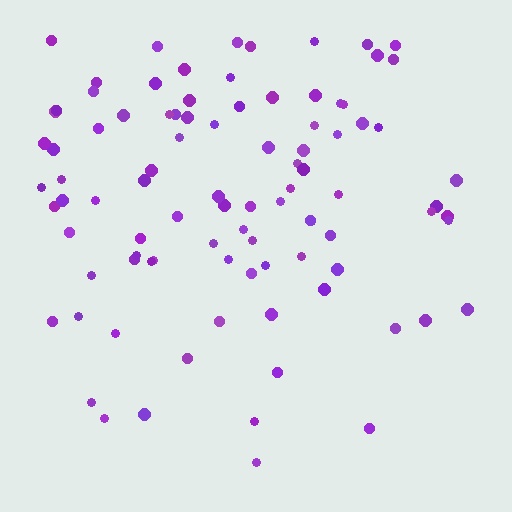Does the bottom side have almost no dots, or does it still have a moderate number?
Still a moderate number, just noticeably fewer than the top.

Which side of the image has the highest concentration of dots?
The top.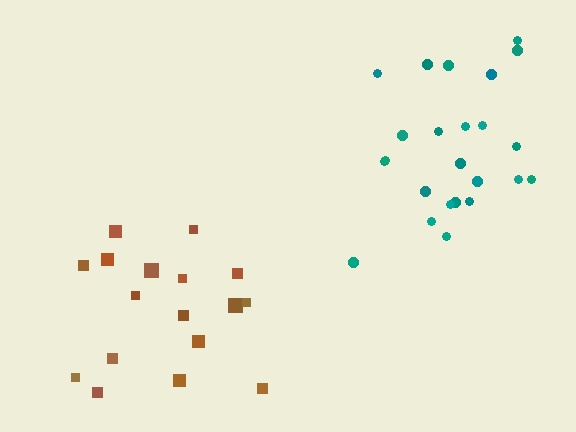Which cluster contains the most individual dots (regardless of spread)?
Teal (24).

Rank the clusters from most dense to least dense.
teal, brown.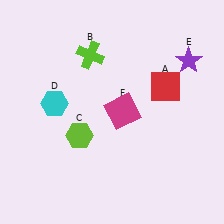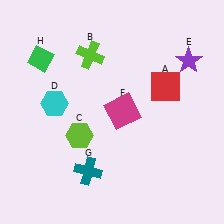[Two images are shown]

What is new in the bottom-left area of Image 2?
A teal cross (G) was added in the bottom-left area of Image 2.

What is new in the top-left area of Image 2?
A green diamond (H) was added in the top-left area of Image 2.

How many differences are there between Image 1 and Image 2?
There are 2 differences between the two images.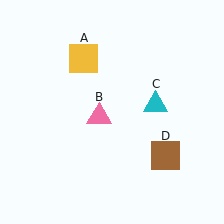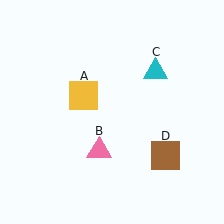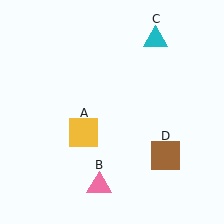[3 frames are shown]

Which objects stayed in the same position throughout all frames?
Brown square (object D) remained stationary.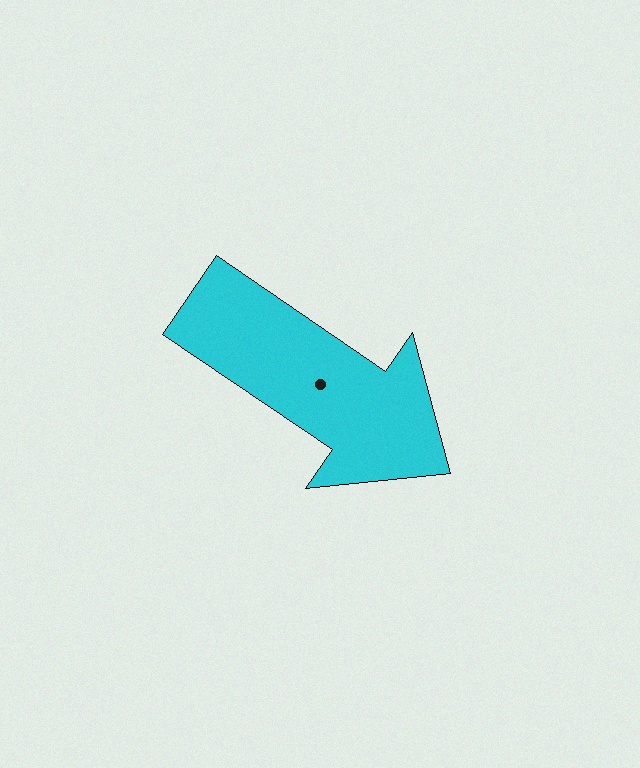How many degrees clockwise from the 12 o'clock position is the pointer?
Approximately 124 degrees.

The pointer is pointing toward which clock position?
Roughly 4 o'clock.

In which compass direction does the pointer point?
Southeast.